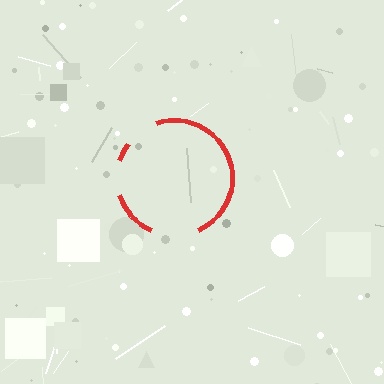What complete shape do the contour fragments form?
The contour fragments form a circle.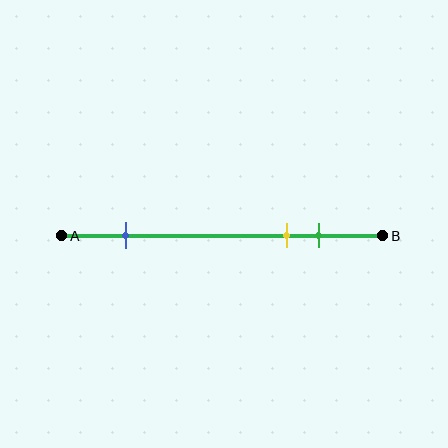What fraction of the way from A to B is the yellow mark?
The yellow mark is approximately 70% (0.7) of the way from A to B.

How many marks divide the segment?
There are 3 marks dividing the segment.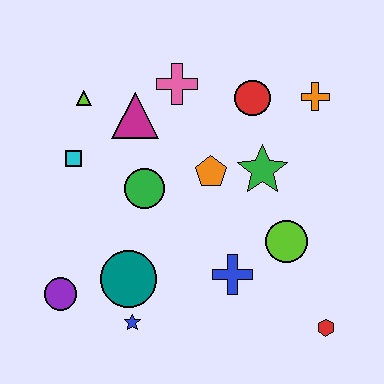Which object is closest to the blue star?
The teal circle is closest to the blue star.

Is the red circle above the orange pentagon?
Yes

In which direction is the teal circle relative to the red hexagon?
The teal circle is to the left of the red hexagon.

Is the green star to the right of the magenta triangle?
Yes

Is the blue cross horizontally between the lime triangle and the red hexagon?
Yes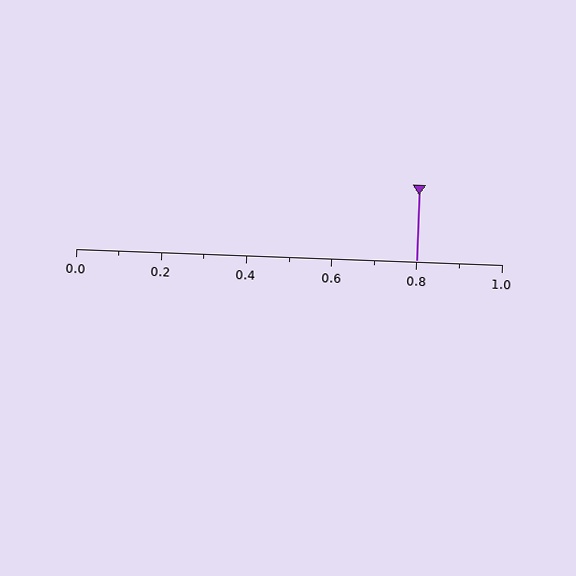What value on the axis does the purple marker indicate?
The marker indicates approximately 0.8.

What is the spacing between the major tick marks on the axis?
The major ticks are spaced 0.2 apart.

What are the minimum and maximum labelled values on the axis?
The axis runs from 0.0 to 1.0.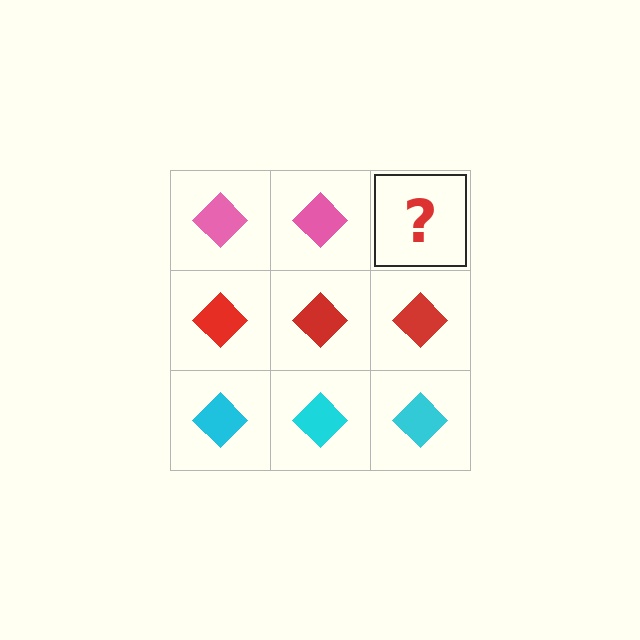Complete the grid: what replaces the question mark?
The question mark should be replaced with a pink diamond.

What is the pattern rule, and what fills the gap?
The rule is that each row has a consistent color. The gap should be filled with a pink diamond.